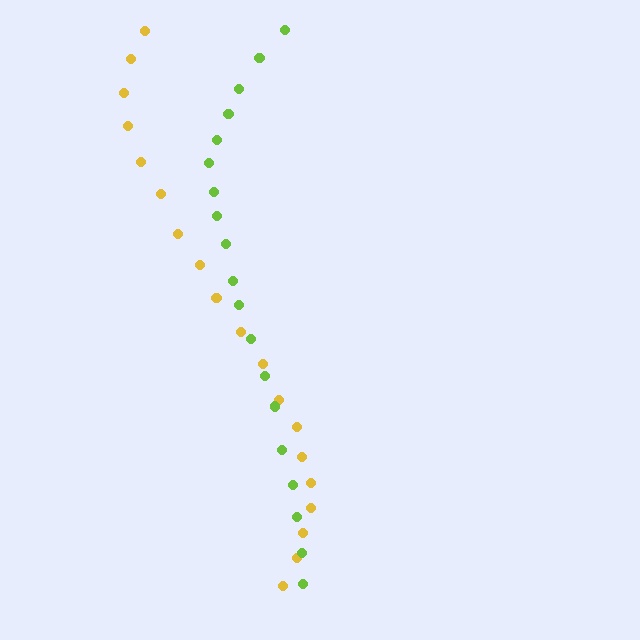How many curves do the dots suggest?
There are 2 distinct paths.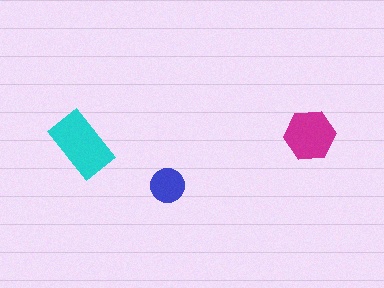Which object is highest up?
The magenta hexagon is topmost.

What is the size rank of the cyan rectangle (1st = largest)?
1st.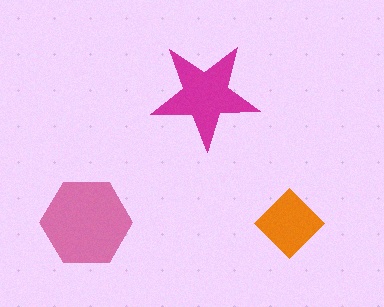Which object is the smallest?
The orange diamond.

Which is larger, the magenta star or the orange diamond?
The magenta star.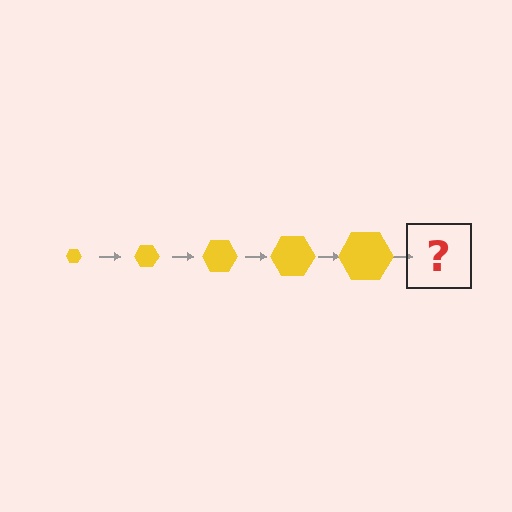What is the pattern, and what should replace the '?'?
The pattern is that the hexagon gets progressively larger each step. The '?' should be a yellow hexagon, larger than the previous one.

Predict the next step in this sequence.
The next step is a yellow hexagon, larger than the previous one.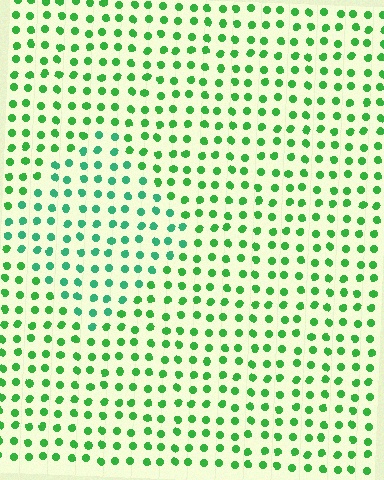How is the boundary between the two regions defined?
The boundary is defined purely by a slight shift in hue (about 28 degrees). Spacing, size, and orientation are identical on both sides.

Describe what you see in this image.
The image is filled with small green elements in a uniform arrangement. A diamond-shaped region is visible where the elements are tinted to a slightly different hue, forming a subtle color boundary.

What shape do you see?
I see a diamond.